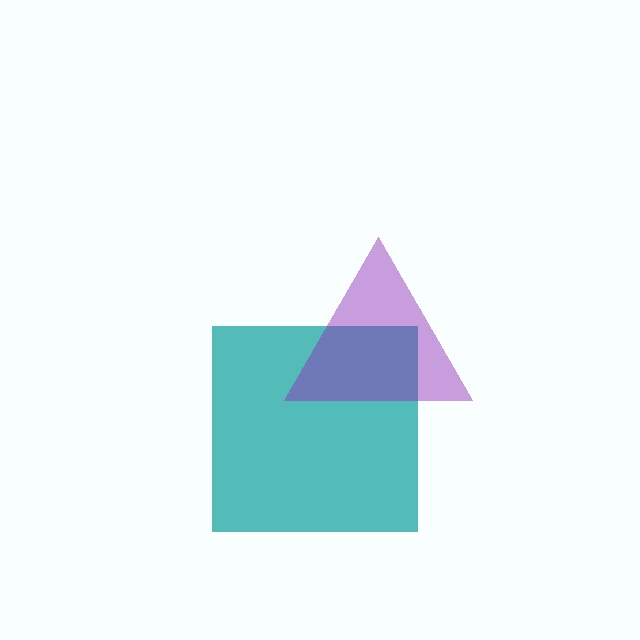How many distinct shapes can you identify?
There are 2 distinct shapes: a teal square, a purple triangle.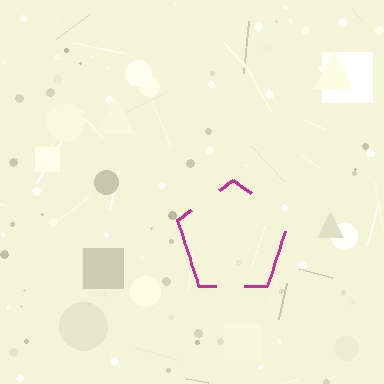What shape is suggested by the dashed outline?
The dashed outline suggests a pentagon.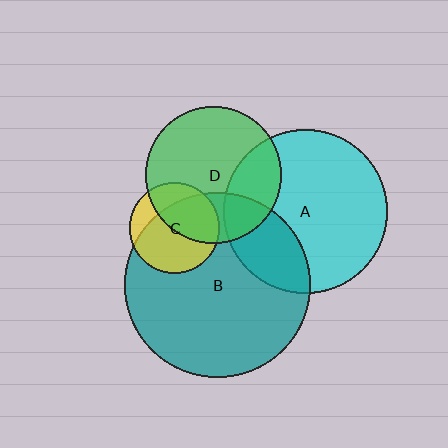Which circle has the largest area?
Circle B (teal).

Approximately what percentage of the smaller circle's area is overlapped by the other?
Approximately 25%.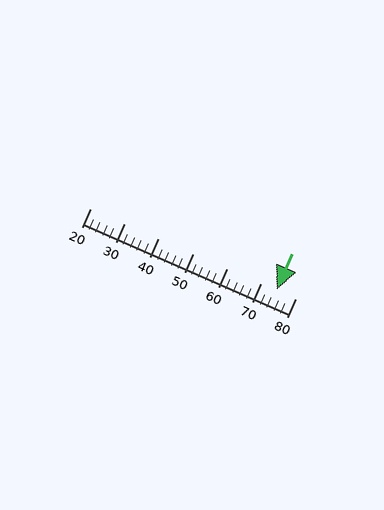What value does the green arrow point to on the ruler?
The green arrow points to approximately 74.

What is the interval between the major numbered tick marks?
The major tick marks are spaced 10 units apart.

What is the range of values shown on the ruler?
The ruler shows values from 20 to 80.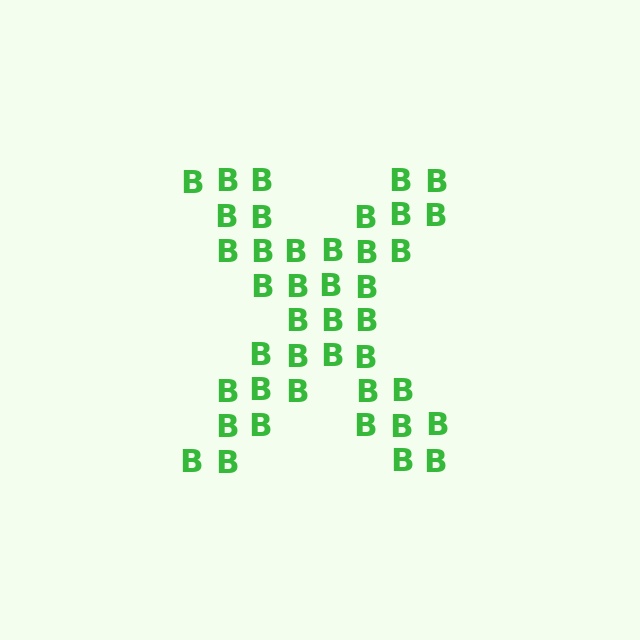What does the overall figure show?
The overall figure shows the letter X.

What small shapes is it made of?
It is made of small letter B's.